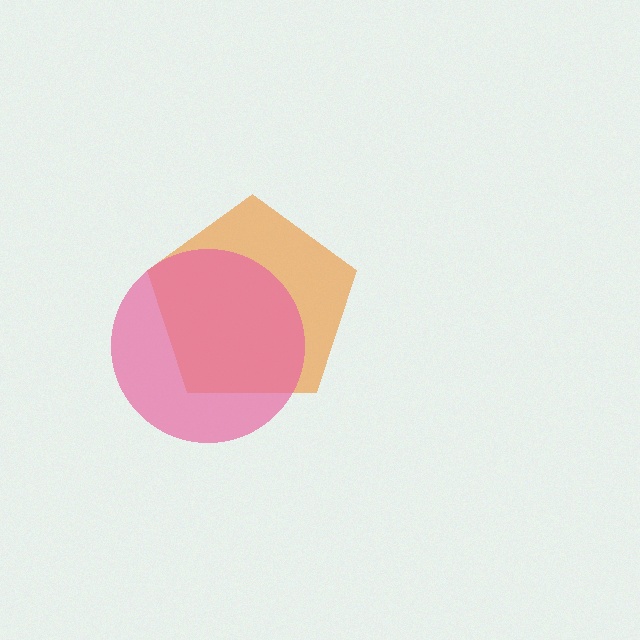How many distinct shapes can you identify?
There are 2 distinct shapes: an orange pentagon, a pink circle.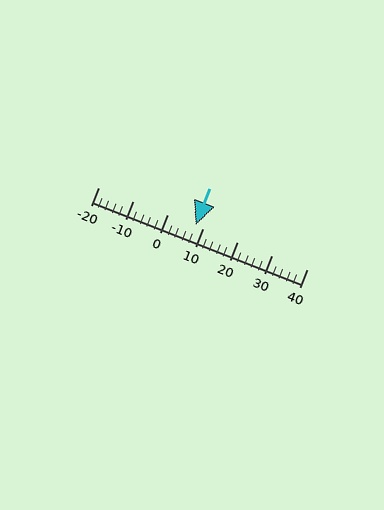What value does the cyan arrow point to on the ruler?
The cyan arrow points to approximately 8.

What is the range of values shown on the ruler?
The ruler shows values from -20 to 40.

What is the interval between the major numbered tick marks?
The major tick marks are spaced 10 units apart.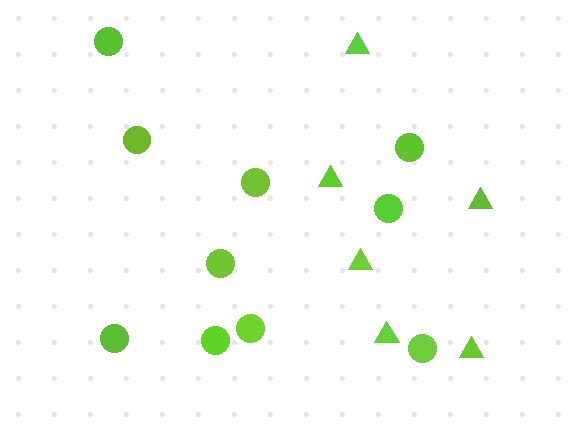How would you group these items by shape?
There are 2 groups: one group of circles (10) and one group of triangles (6).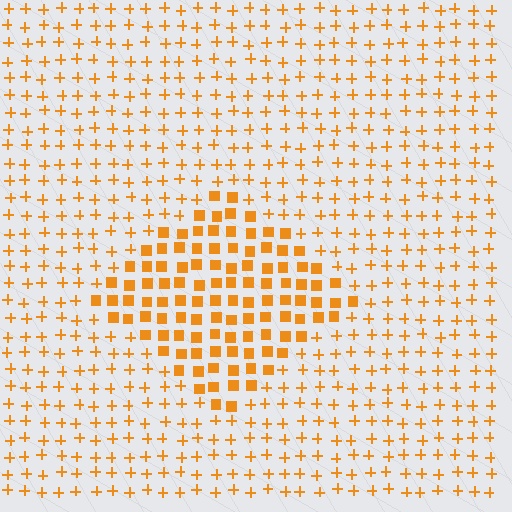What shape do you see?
I see a diamond.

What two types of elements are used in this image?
The image uses squares inside the diamond region and plus signs outside it.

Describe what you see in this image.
The image is filled with small orange elements arranged in a uniform grid. A diamond-shaped region contains squares, while the surrounding area contains plus signs. The boundary is defined purely by the change in element shape.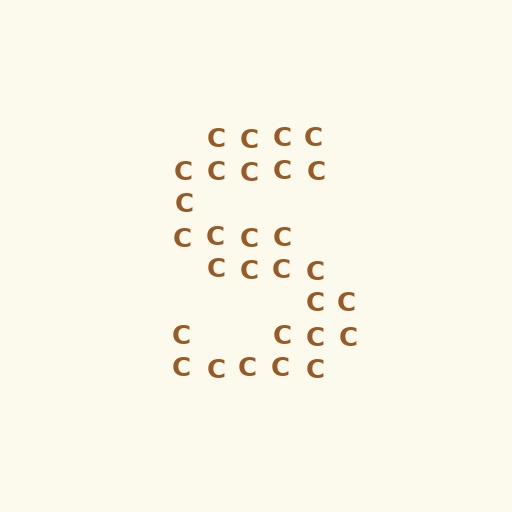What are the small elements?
The small elements are letter C's.